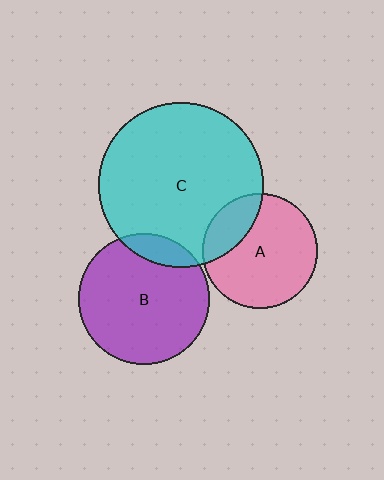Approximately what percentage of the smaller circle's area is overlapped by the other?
Approximately 10%.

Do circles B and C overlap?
Yes.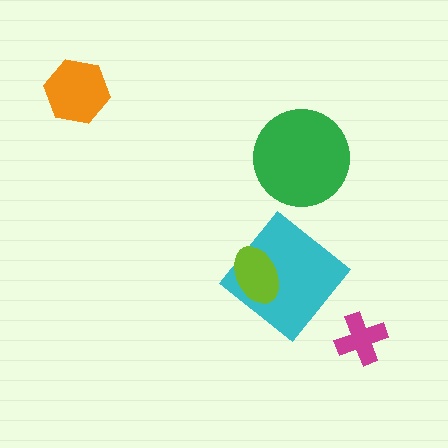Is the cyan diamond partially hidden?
Yes, it is partially covered by another shape.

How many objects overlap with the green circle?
0 objects overlap with the green circle.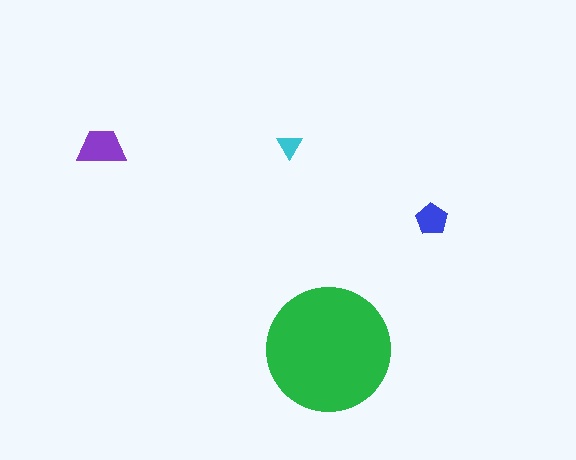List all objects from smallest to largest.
The cyan triangle, the blue pentagon, the purple trapezoid, the green circle.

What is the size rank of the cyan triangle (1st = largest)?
4th.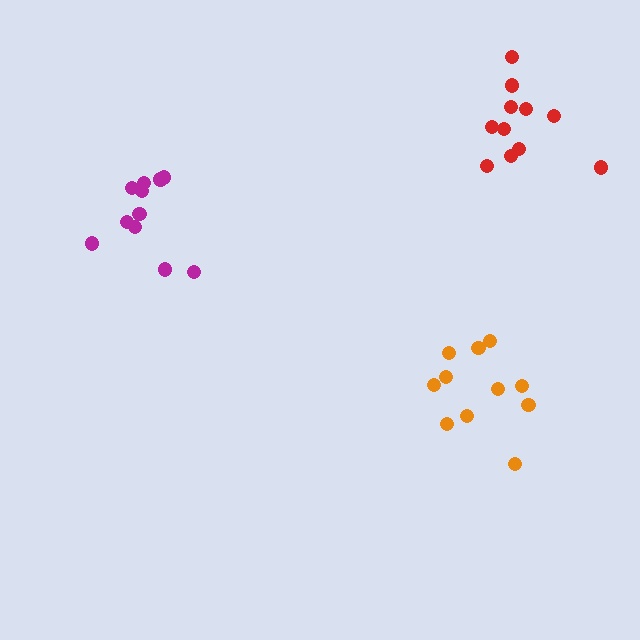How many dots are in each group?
Group 1: 11 dots, Group 2: 11 dots, Group 3: 11 dots (33 total).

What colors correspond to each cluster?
The clusters are colored: orange, red, magenta.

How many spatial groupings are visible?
There are 3 spatial groupings.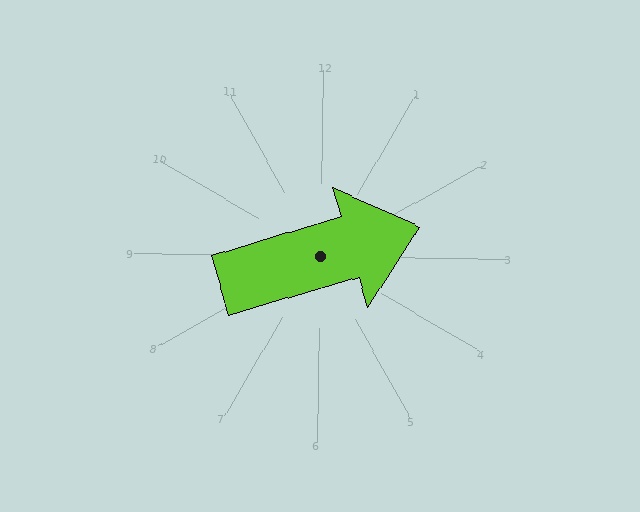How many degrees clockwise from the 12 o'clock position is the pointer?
Approximately 73 degrees.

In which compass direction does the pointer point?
East.